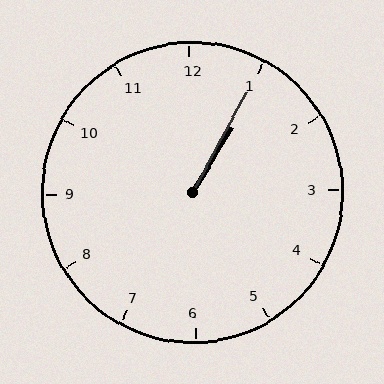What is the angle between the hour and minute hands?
Approximately 2 degrees.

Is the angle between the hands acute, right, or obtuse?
It is acute.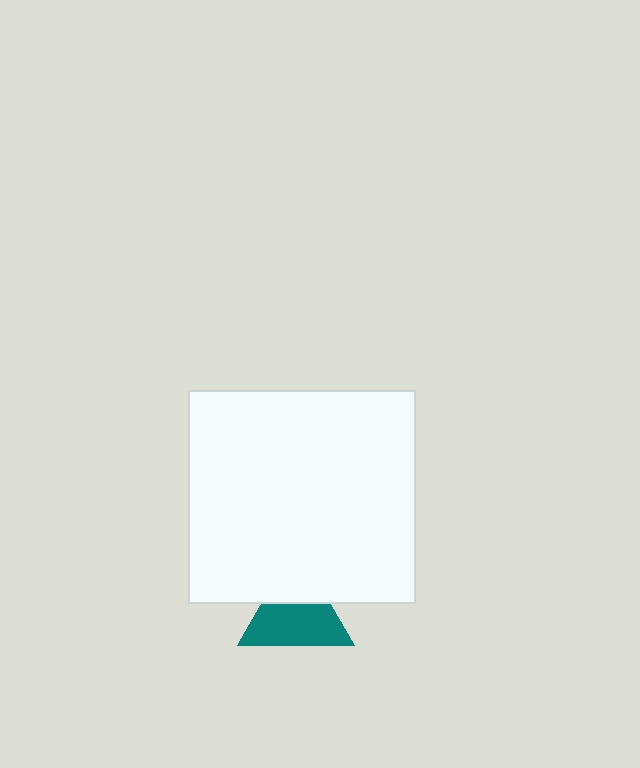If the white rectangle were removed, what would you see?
You would see the complete teal triangle.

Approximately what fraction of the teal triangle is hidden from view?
Roughly 35% of the teal triangle is hidden behind the white rectangle.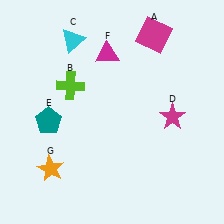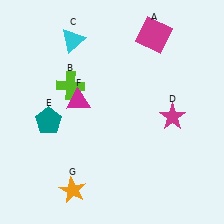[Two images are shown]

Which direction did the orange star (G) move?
The orange star (G) moved right.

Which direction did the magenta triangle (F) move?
The magenta triangle (F) moved down.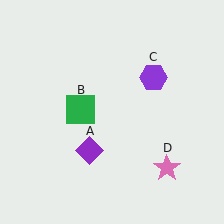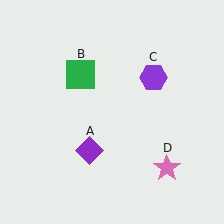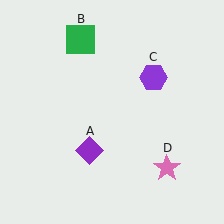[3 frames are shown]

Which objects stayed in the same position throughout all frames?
Purple diamond (object A) and purple hexagon (object C) and pink star (object D) remained stationary.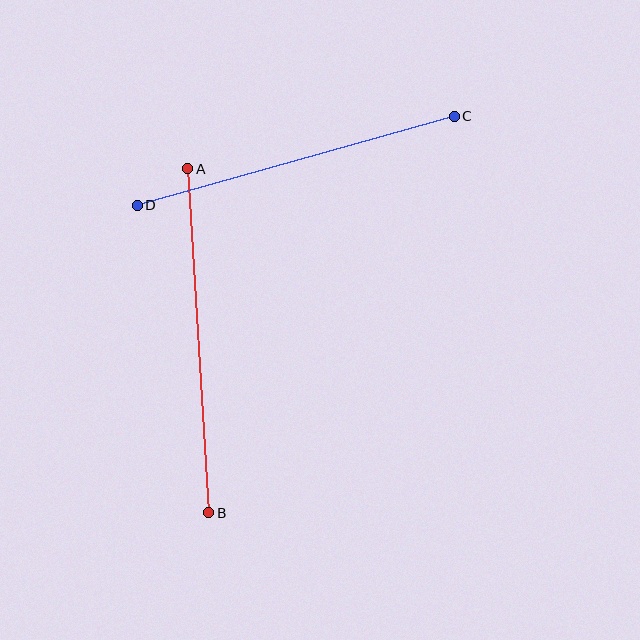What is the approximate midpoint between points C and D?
The midpoint is at approximately (296, 161) pixels.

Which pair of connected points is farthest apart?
Points A and B are farthest apart.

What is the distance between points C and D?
The distance is approximately 329 pixels.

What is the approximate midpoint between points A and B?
The midpoint is at approximately (198, 341) pixels.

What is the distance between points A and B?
The distance is approximately 344 pixels.